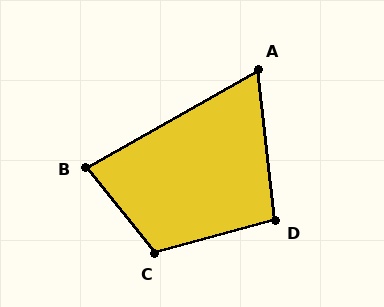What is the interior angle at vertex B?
Approximately 81 degrees (acute).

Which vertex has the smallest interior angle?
A, at approximately 67 degrees.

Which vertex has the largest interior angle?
C, at approximately 113 degrees.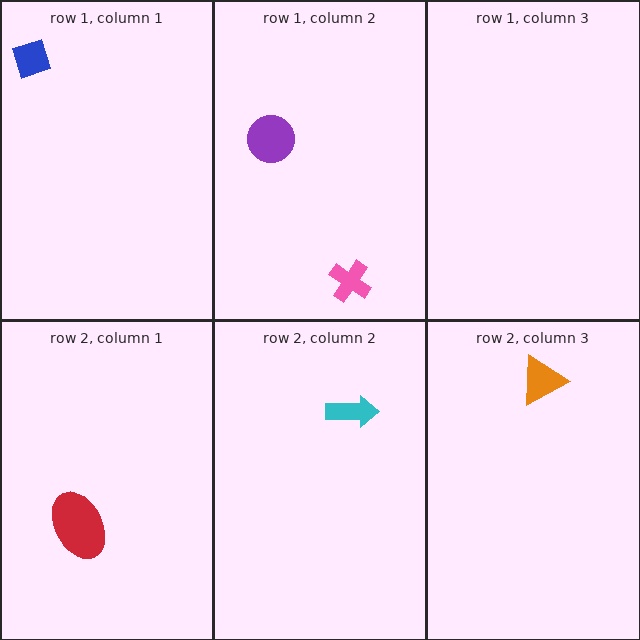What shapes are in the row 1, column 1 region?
The blue diamond.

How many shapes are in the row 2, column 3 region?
1.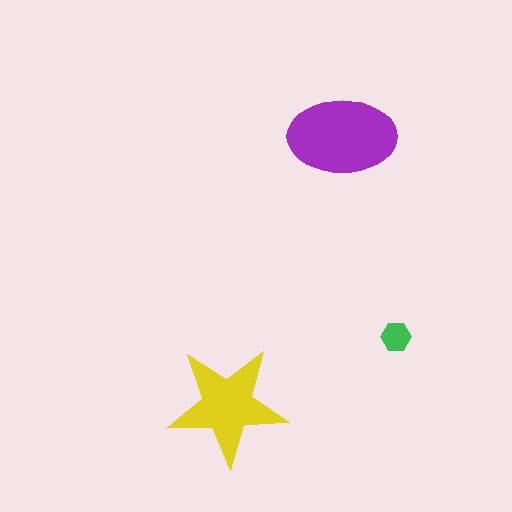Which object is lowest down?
The yellow star is bottommost.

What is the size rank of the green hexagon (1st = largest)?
3rd.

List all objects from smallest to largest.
The green hexagon, the yellow star, the purple ellipse.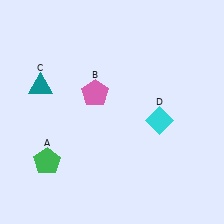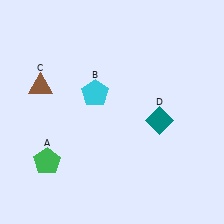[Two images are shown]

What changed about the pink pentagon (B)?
In Image 1, B is pink. In Image 2, it changed to cyan.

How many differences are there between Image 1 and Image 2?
There are 3 differences between the two images.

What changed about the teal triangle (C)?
In Image 1, C is teal. In Image 2, it changed to brown.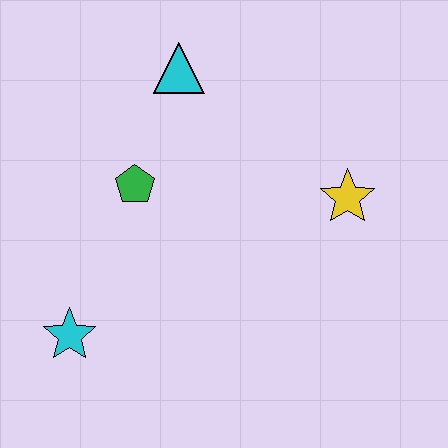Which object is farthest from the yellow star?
The cyan star is farthest from the yellow star.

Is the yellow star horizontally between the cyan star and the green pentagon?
No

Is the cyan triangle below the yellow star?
No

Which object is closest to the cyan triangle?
The green pentagon is closest to the cyan triangle.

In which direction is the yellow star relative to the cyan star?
The yellow star is to the right of the cyan star.